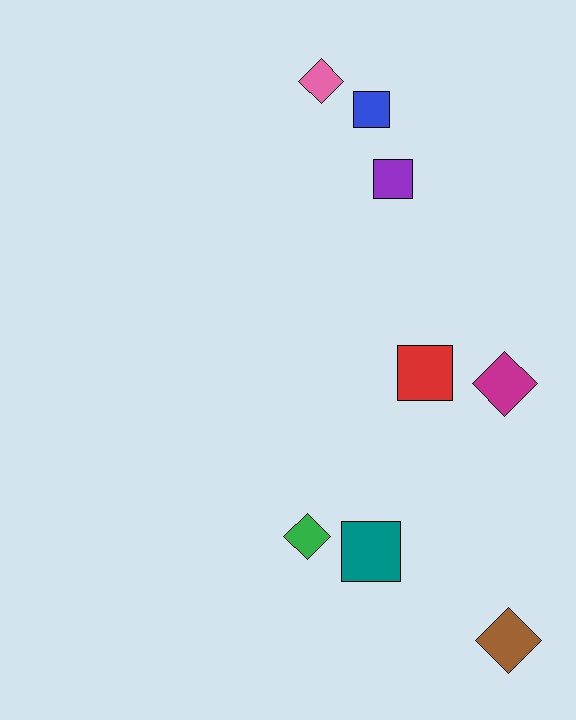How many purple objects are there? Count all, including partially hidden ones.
There is 1 purple object.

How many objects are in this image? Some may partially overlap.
There are 8 objects.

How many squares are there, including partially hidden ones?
There are 4 squares.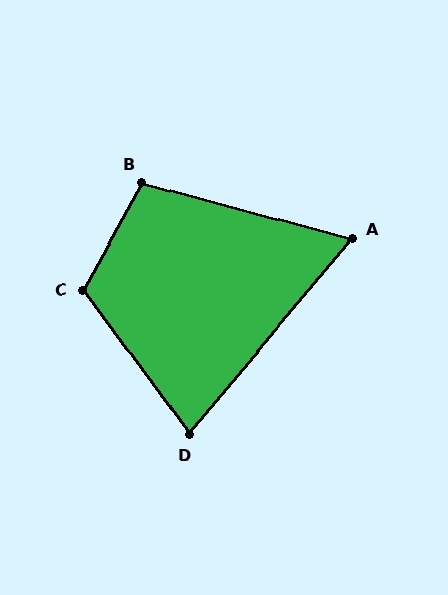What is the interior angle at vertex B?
Approximately 104 degrees (obtuse).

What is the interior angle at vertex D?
Approximately 76 degrees (acute).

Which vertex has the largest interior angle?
C, at approximately 115 degrees.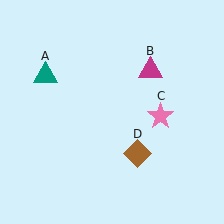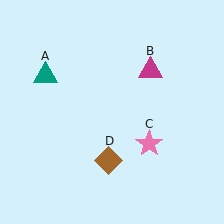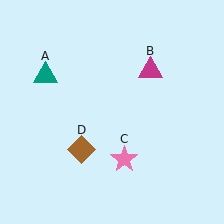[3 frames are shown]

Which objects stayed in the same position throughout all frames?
Teal triangle (object A) and magenta triangle (object B) remained stationary.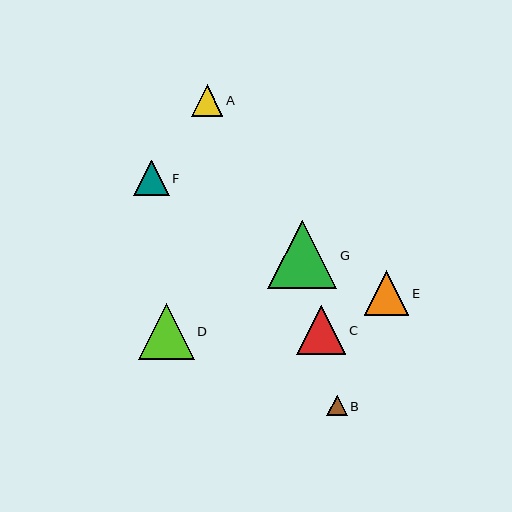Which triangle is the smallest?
Triangle B is the smallest with a size of approximately 20 pixels.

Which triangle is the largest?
Triangle G is the largest with a size of approximately 69 pixels.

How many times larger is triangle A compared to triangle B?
Triangle A is approximately 1.6 times the size of triangle B.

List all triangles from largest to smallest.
From largest to smallest: G, D, C, E, F, A, B.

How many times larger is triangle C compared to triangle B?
Triangle C is approximately 2.4 times the size of triangle B.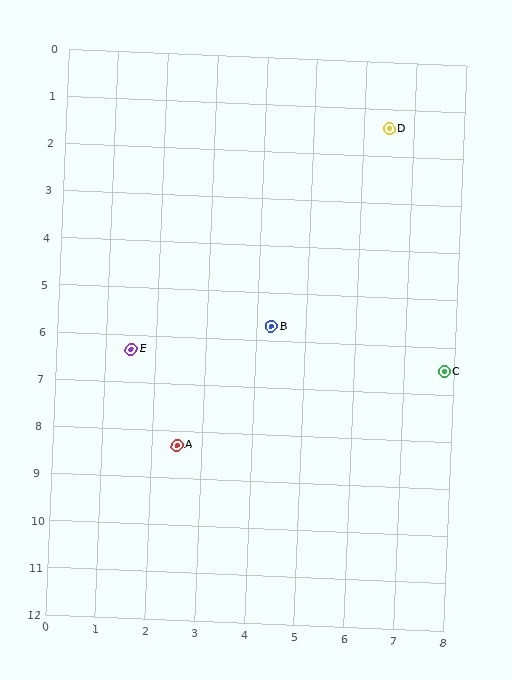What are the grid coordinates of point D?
Point D is at approximately (6.5, 1.4).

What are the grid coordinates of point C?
Point C is at approximately (7.8, 6.5).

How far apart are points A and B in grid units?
Points A and B are about 3.2 grid units apart.